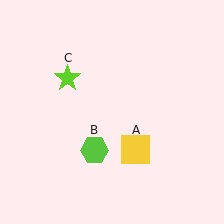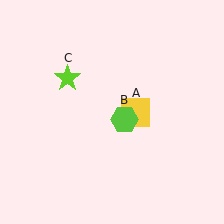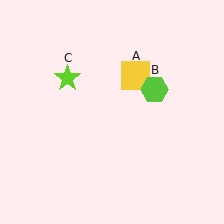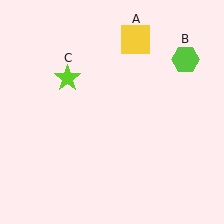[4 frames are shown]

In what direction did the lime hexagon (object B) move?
The lime hexagon (object B) moved up and to the right.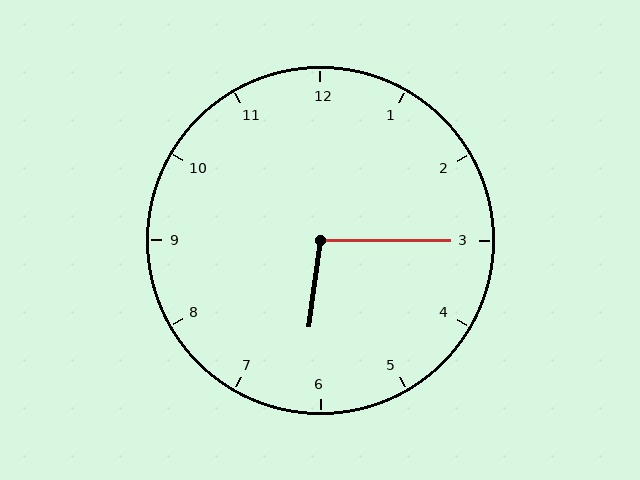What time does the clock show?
6:15.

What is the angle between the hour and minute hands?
Approximately 98 degrees.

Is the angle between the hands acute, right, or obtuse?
It is obtuse.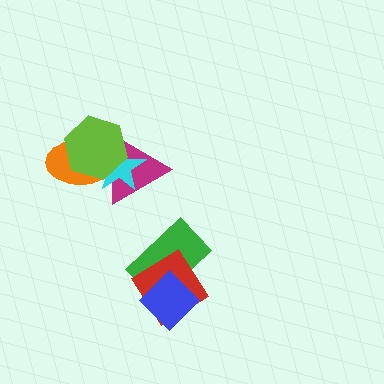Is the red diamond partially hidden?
Yes, it is partially covered by another shape.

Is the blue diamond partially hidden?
No, no other shape covers it.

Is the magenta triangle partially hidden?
Yes, it is partially covered by another shape.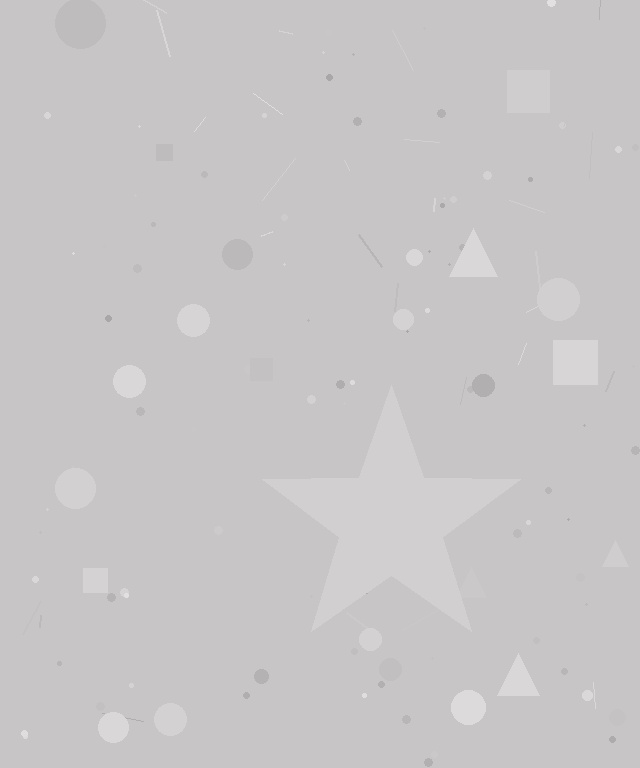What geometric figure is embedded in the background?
A star is embedded in the background.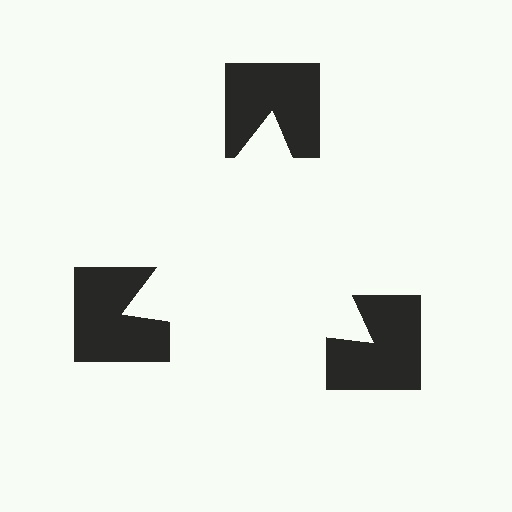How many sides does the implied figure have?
3 sides.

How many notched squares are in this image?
There are 3 — one at each vertex of the illusory triangle.